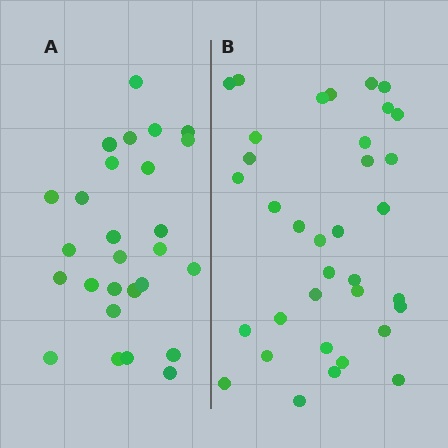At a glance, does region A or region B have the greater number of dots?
Region B (the right region) has more dots.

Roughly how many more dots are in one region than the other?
Region B has roughly 8 or so more dots than region A.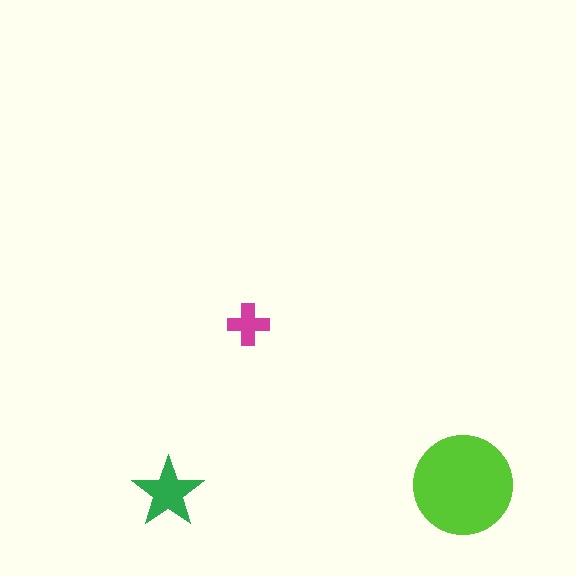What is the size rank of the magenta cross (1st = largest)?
3rd.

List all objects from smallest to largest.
The magenta cross, the green star, the lime circle.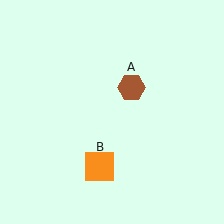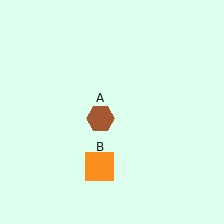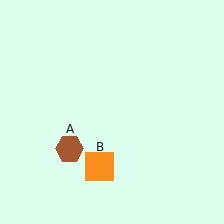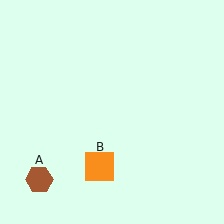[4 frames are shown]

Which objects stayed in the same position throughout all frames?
Orange square (object B) remained stationary.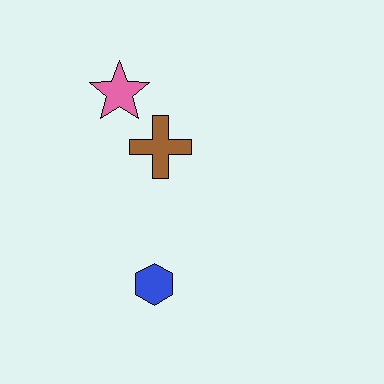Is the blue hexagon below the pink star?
Yes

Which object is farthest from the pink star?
The blue hexagon is farthest from the pink star.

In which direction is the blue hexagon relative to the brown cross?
The blue hexagon is below the brown cross.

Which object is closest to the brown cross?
The pink star is closest to the brown cross.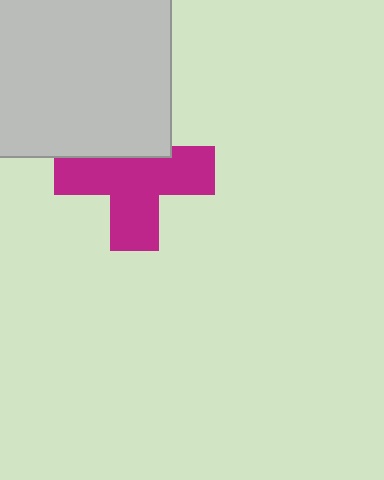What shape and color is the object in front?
The object in front is a light gray rectangle.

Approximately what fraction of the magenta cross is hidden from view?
Roughly 31% of the magenta cross is hidden behind the light gray rectangle.